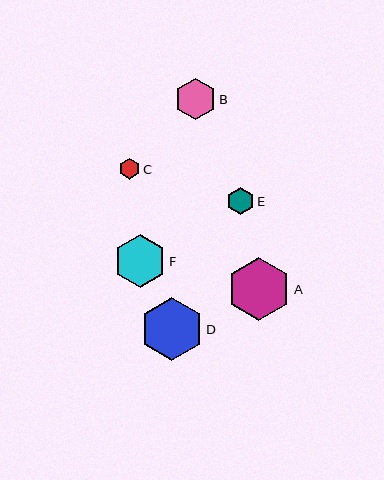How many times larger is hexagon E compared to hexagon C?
Hexagon E is approximately 1.3 times the size of hexagon C.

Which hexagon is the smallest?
Hexagon C is the smallest with a size of approximately 21 pixels.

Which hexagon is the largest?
Hexagon A is the largest with a size of approximately 64 pixels.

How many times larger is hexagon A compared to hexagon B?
Hexagon A is approximately 1.5 times the size of hexagon B.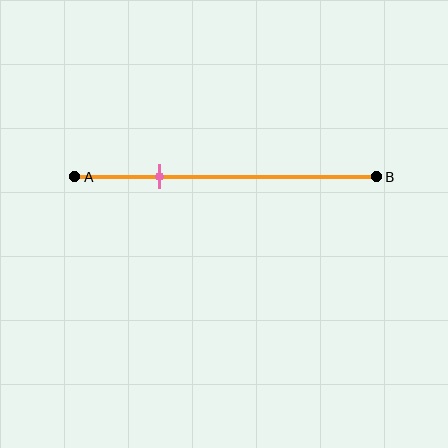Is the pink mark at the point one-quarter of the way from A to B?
Yes, the mark is approximately at the one-quarter point.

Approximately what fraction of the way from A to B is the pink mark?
The pink mark is approximately 30% of the way from A to B.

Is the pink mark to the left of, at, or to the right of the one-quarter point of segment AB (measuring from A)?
The pink mark is approximately at the one-quarter point of segment AB.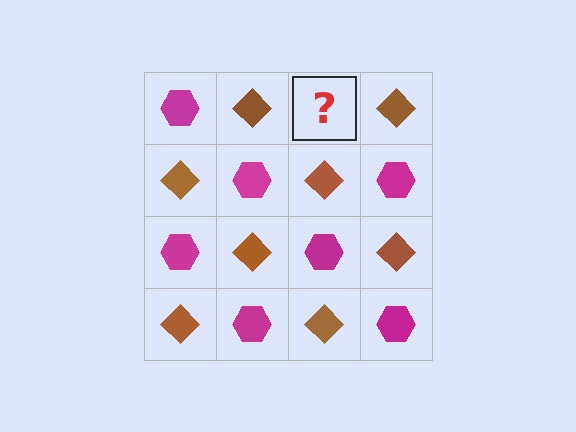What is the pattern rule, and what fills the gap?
The rule is that it alternates magenta hexagon and brown diamond in a checkerboard pattern. The gap should be filled with a magenta hexagon.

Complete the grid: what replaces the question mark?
The question mark should be replaced with a magenta hexagon.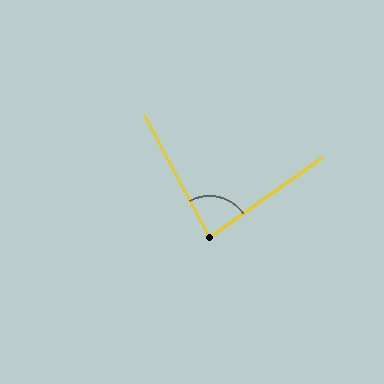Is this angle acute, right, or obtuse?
It is acute.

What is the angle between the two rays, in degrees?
Approximately 83 degrees.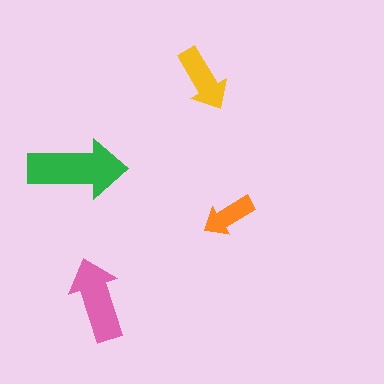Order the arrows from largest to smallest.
the green one, the pink one, the yellow one, the orange one.